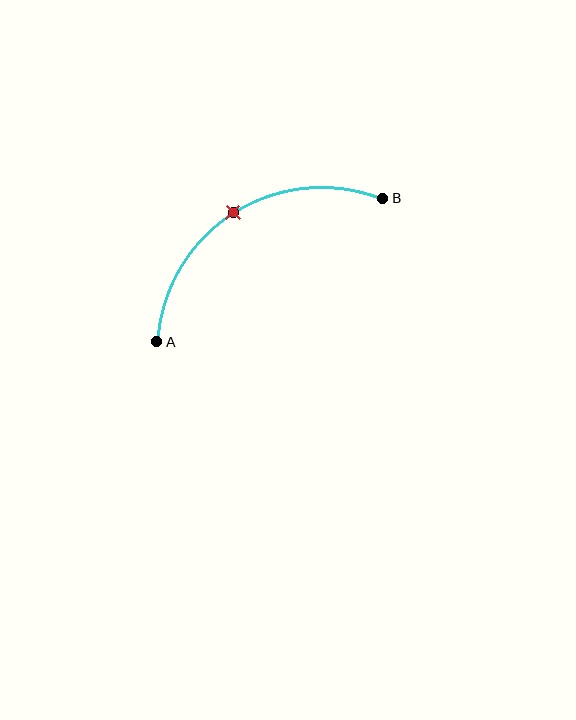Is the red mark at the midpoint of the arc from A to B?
Yes. The red mark lies on the arc at equal arc-length from both A and B — it is the arc midpoint.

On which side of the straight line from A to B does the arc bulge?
The arc bulges above the straight line connecting A and B.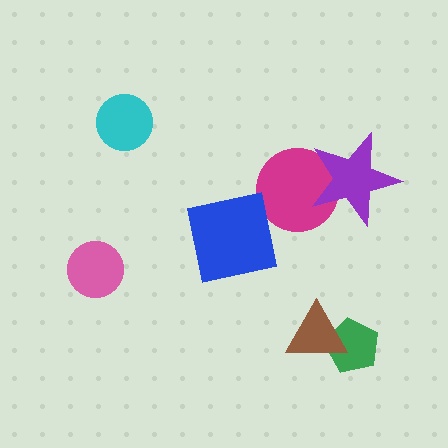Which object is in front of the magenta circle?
The purple star is in front of the magenta circle.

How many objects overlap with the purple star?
1 object overlaps with the purple star.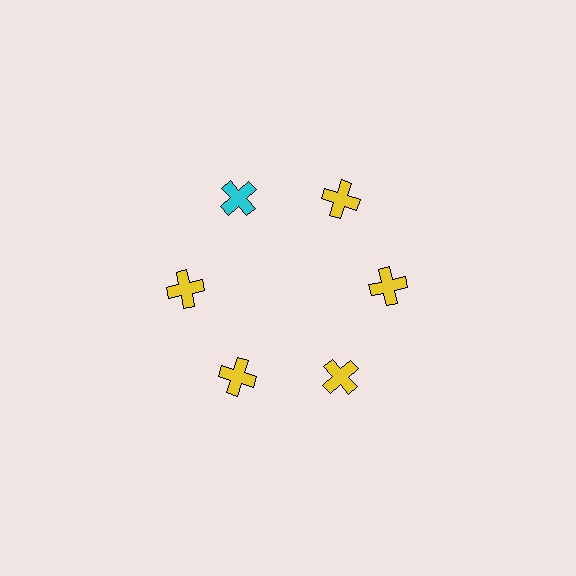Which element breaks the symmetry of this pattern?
The cyan cross at roughly the 11 o'clock position breaks the symmetry. All other shapes are yellow crosses.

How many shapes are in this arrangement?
There are 6 shapes arranged in a ring pattern.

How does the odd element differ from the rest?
It has a different color: cyan instead of yellow.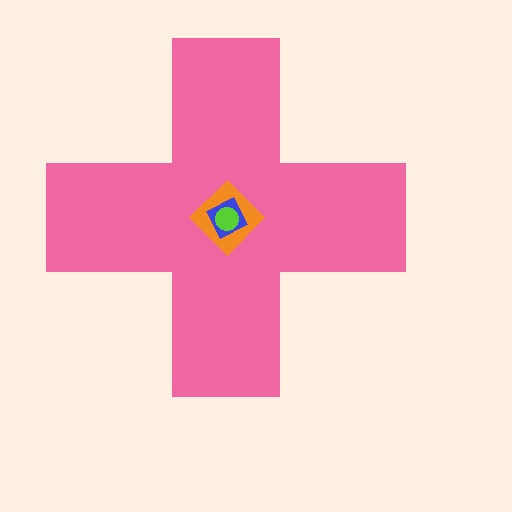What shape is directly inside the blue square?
The lime circle.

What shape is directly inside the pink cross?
The orange diamond.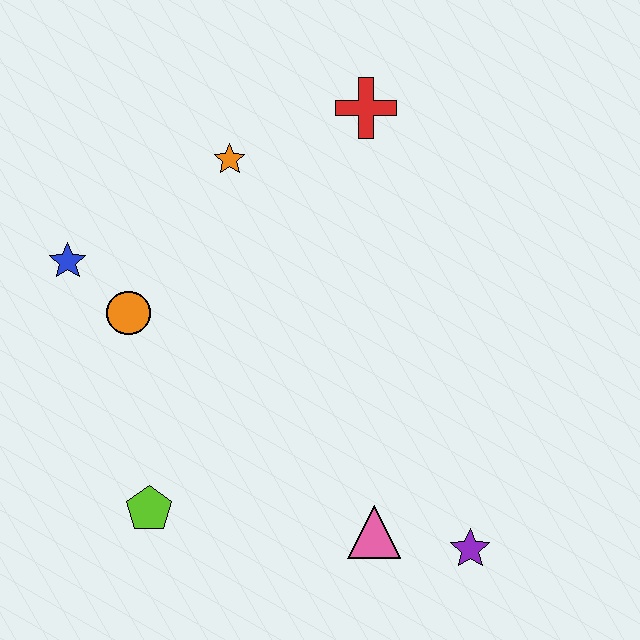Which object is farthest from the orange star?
The purple star is farthest from the orange star.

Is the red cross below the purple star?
No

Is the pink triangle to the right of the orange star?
Yes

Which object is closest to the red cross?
The orange star is closest to the red cross.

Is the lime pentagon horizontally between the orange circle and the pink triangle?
Yes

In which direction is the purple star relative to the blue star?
The purple star is to the right of the blue star.